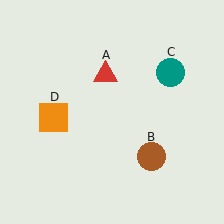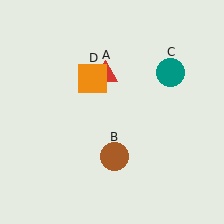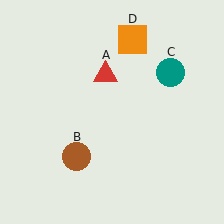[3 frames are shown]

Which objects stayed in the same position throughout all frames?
Red triangle (object A) and teal circle (object C) remained stationary.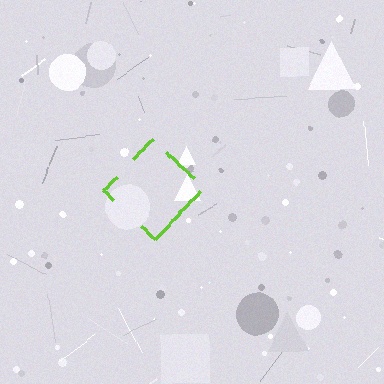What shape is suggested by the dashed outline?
The dashed outline suggests a diamond.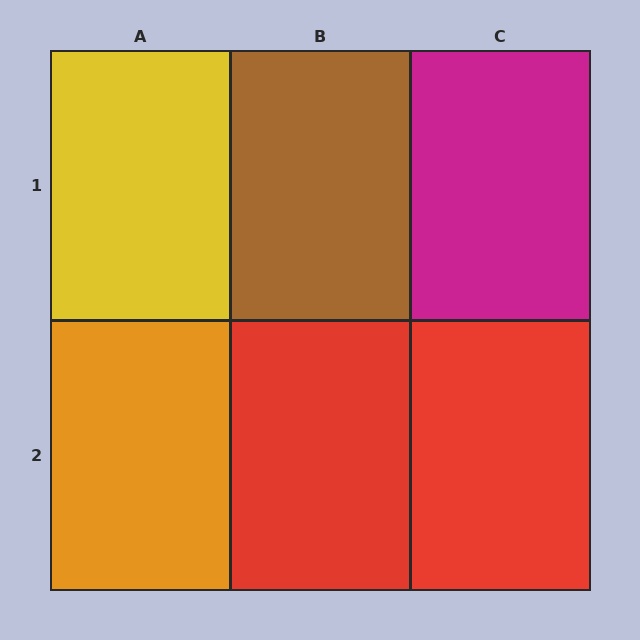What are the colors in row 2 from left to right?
Orange, red, red.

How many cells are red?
2 cells are red.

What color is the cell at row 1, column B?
Brown.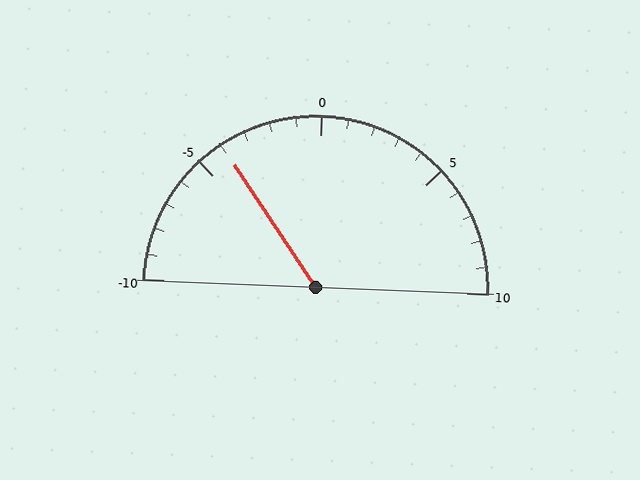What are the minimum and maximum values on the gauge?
The gauge ranges from -10 to 10.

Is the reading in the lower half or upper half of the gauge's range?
The reading is in the lower half of the range (-10 to 10).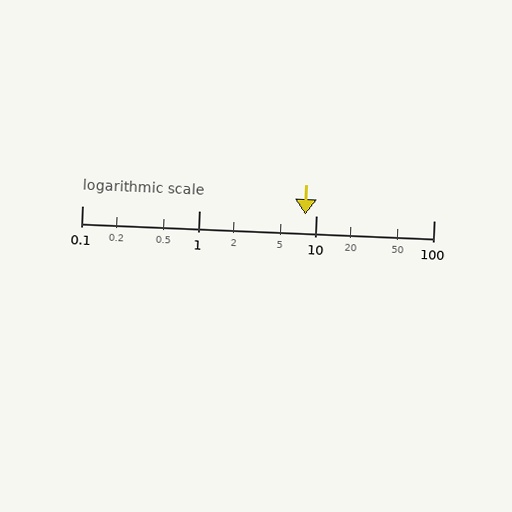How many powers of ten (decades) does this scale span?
The scale spans 3 decades, from 0.1 to 100.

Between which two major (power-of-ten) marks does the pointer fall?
The pointer is between 1 and 10.